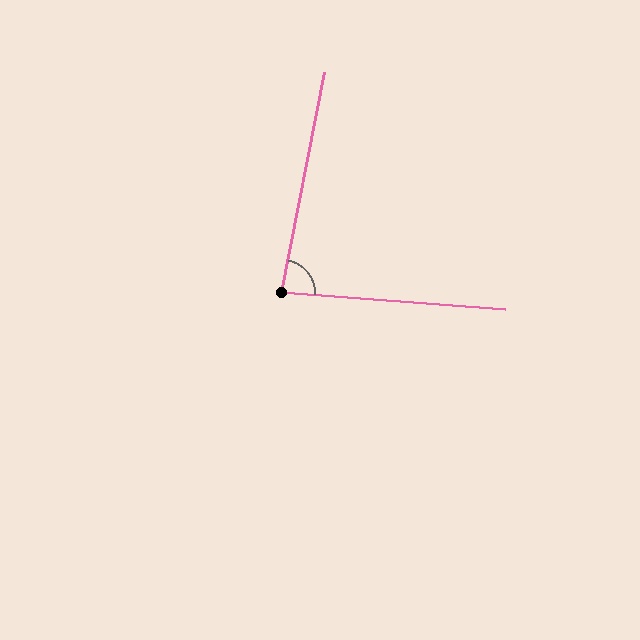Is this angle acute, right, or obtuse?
It is acute.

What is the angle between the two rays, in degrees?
Approximately 83 degrees.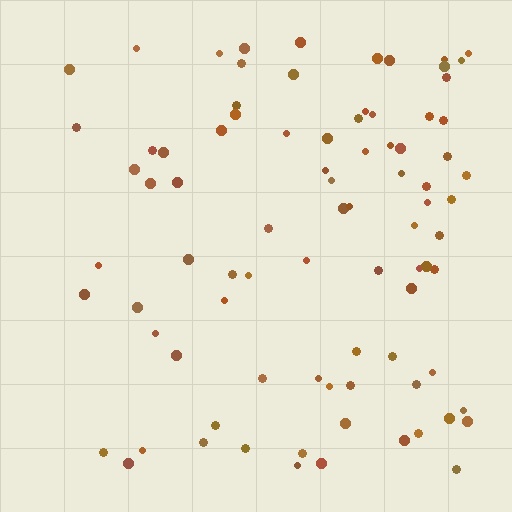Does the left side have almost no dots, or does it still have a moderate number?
Still a moderate number, just noticeably fewer than the right.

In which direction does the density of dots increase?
From left to right, with the right side densest.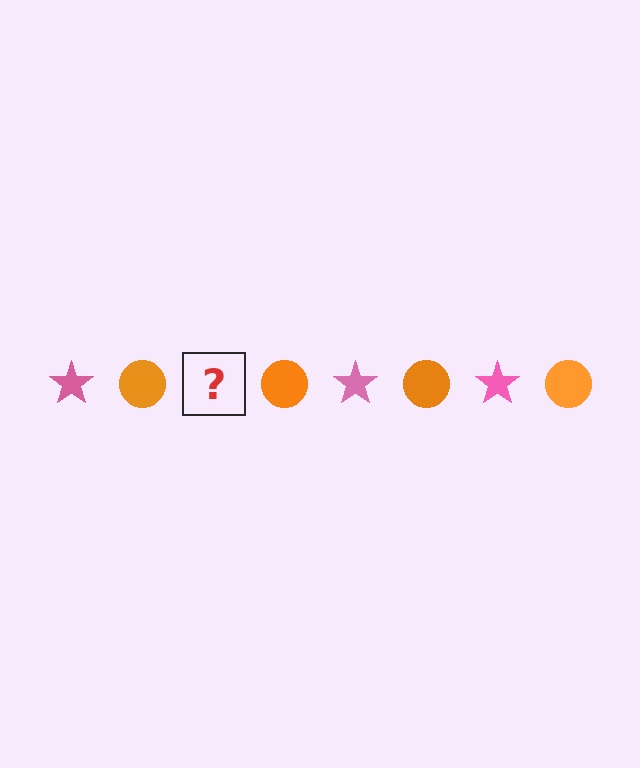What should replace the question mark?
The question mark should be replaced with a pink star.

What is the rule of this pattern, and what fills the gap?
The rule is that the pattern alternates between pink star and orange circle. The gap should be filled with a pink star.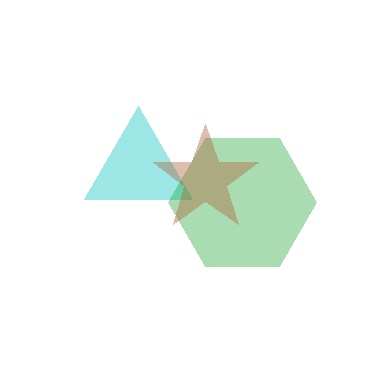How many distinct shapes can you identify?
There are 3 distinct shapes: a cyan triangle, a green hexagon, a brown star.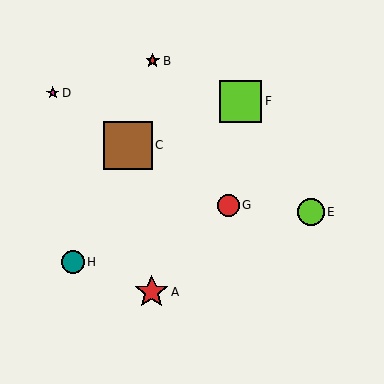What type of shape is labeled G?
Shape G is a red circle.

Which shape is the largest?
The brown square (labeled C) is the largest.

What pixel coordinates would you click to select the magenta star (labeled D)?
Click at (53, 93) to select the magenta star D.